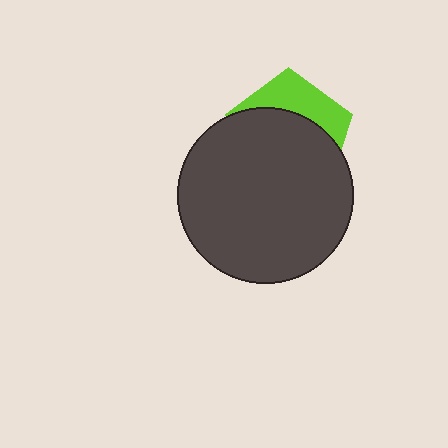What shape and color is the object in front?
The object in front is a dark gray circle.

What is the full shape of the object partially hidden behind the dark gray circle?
The partially hidden object is a lime pentagon.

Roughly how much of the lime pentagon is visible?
A small part of it is visible (roughly 32%).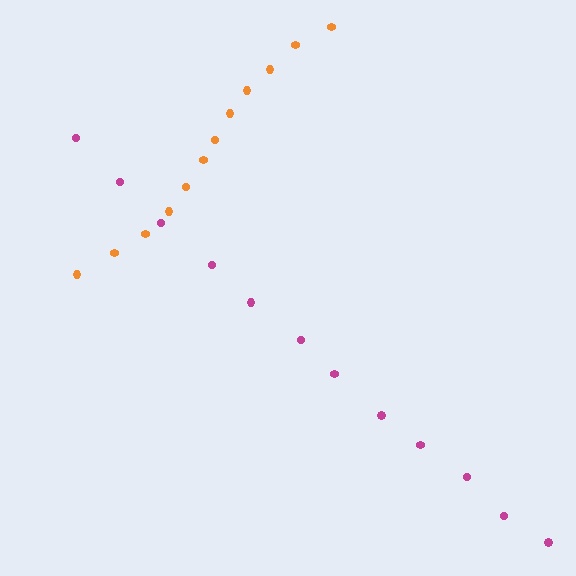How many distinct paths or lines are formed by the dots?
There are 2 distinct paths.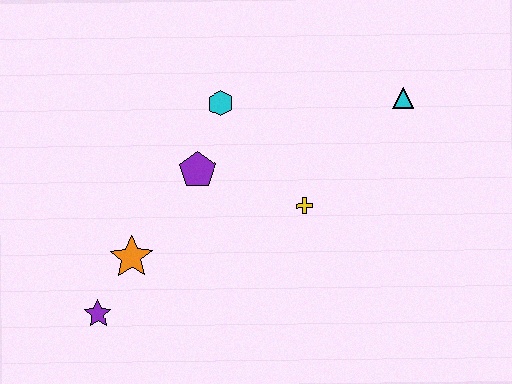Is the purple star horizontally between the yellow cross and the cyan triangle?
No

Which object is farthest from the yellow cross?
The purple star is farthest from the yellow cross.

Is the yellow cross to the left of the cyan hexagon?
No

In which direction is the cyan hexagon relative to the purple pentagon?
The cyan hexagon is above the purple pentagon.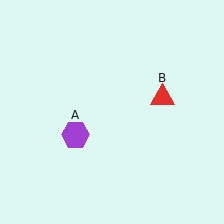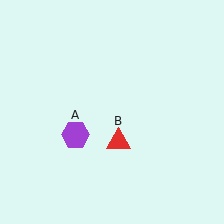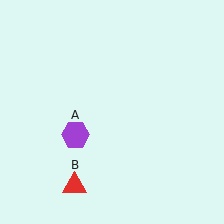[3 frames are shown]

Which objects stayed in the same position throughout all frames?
Purple hexagon (object A) remained stationary.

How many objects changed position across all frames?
1 object changed position: red triangle (object B).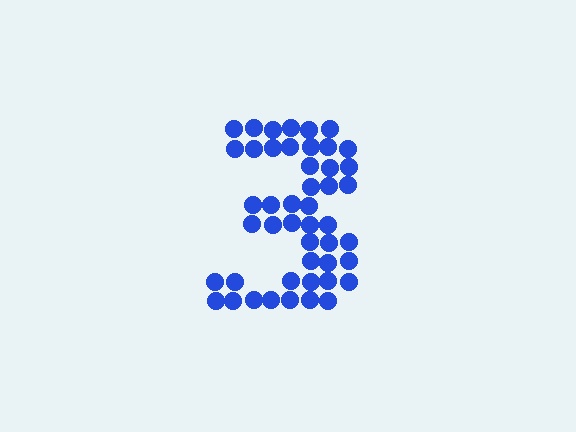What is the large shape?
The large shape is the digit 3.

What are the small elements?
The small elements are circles.